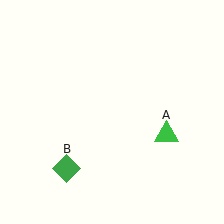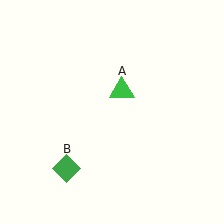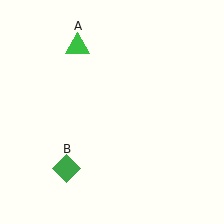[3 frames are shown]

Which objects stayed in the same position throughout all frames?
Green diamond (object B) remained stationary.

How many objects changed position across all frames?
1 object changed position: green triangle (object A).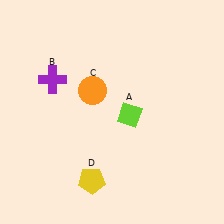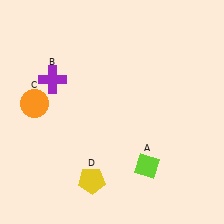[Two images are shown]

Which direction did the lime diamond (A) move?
The lime diamond (A) moved down.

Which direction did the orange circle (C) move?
The orange circle (C) moved left.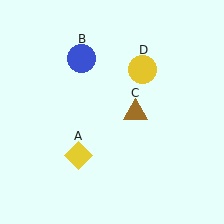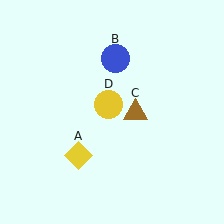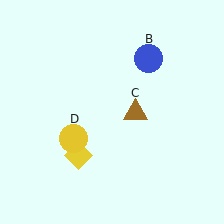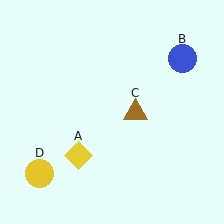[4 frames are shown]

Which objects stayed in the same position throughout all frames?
Yellow diamond (object A) and brown triangle (object C) remained stationary.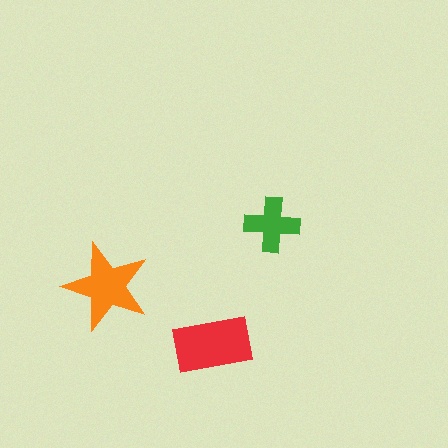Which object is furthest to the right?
The green cross is rightmost.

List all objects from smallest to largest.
The green cross, the orange star, the red rectangle.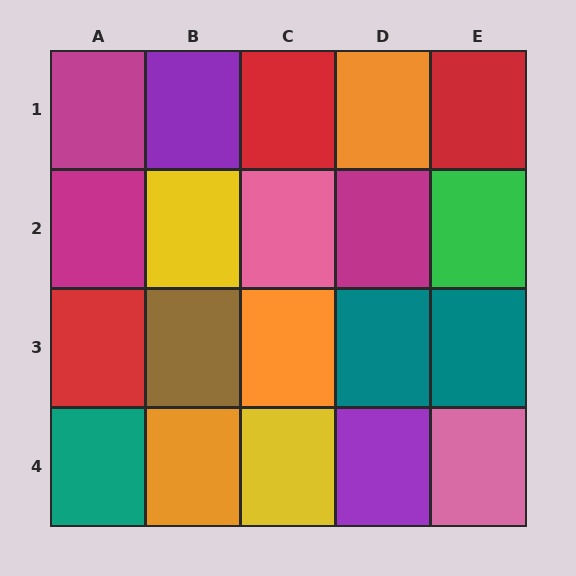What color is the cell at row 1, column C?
Red.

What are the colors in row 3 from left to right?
Red, brown, orange, teal, teal.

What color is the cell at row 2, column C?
Pink.